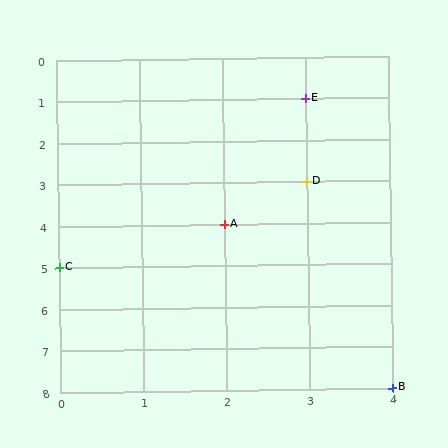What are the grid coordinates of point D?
Point D is at grid coordinates (3, 3).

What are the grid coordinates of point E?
Point E is at grid coordinates (3, 1).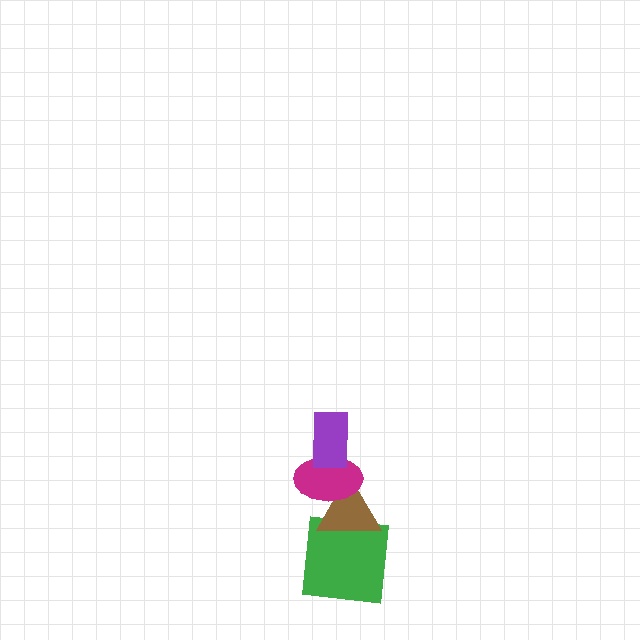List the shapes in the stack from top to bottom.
From top to bottom: the purple rectangle, the magenta ellipse, the brown triangle, the green square.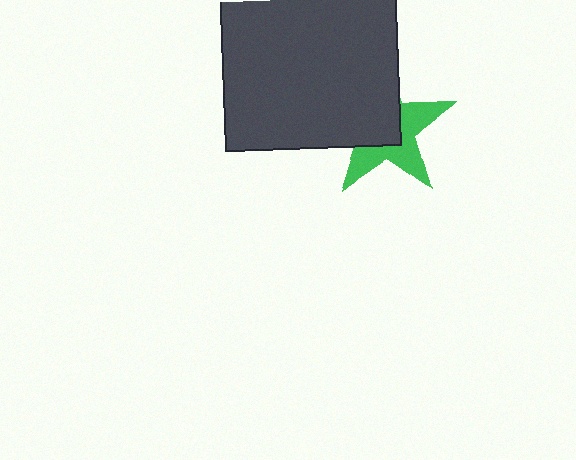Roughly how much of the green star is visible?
About half of it is visible (roughly 47%).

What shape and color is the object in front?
The object in front is a dark gray square.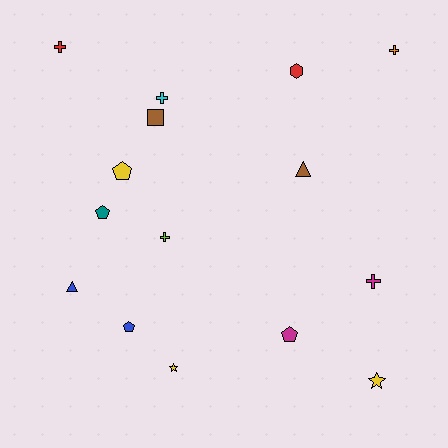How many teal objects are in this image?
There is 1 teal object.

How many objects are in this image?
There are 15 objects.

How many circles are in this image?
There are no circles.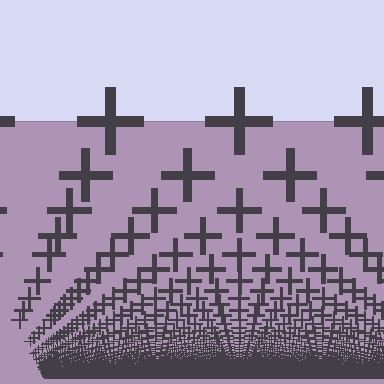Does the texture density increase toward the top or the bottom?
Density increases toward the bottom.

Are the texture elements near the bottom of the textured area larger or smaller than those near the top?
Smaller. The gradient is inverted — elements near the bottom are smaller and denser.